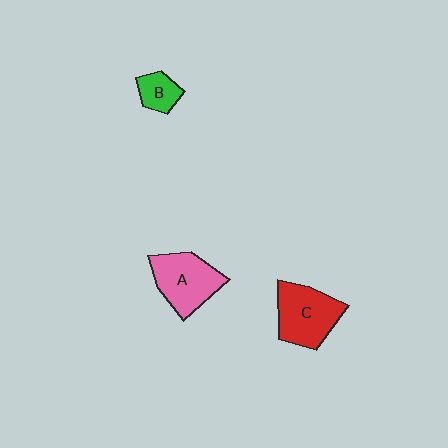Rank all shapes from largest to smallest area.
From largest to smallest: C (red), A (pink), B (green).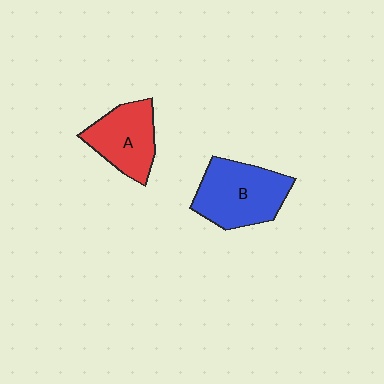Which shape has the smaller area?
Shape A (red).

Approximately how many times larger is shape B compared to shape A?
Approximately 1.3 times.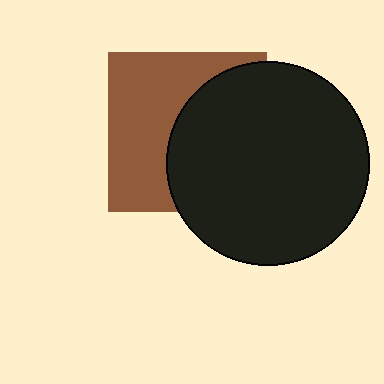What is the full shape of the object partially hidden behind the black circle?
The partially hidden object is a brown square.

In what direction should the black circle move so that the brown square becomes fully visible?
The black circle should move right. That is the shortest direction to clear the overlap and leave the brown square fully visible.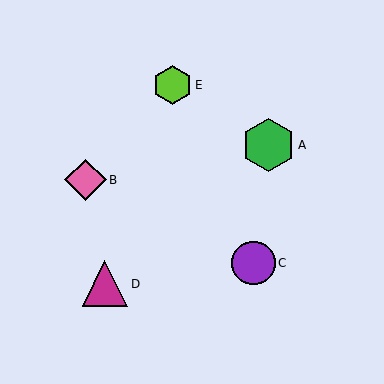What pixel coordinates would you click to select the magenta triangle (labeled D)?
Click at (105, 284) to select the magenta triangle D.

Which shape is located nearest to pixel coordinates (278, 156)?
The green hexagon (labeled A) at (268, 145) is nearest to that location.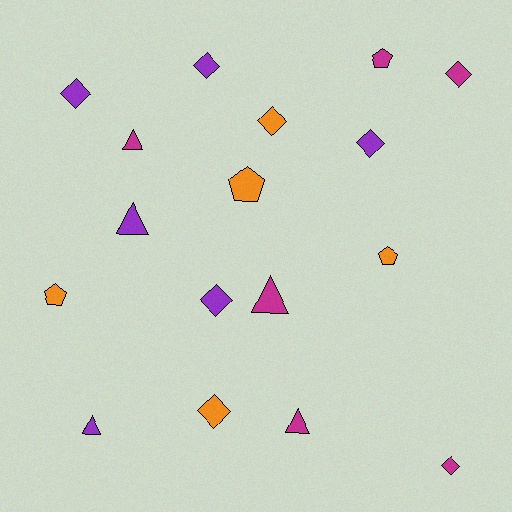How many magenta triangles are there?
There are 3 magenta triangles.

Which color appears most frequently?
Magenta, with 6 objects.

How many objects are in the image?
There are 17 objects.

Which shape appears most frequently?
Diamond, with 8 objects.